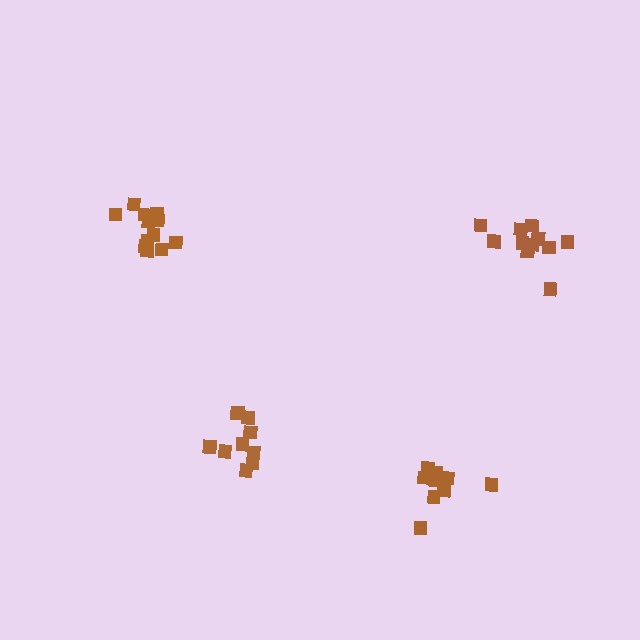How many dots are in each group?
Group 1: 11 dots, Group 2: 9 dots, Group 3: 10 dots, Group 4: 12 dots (42 total).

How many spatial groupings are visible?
There are 4 spatial groupings.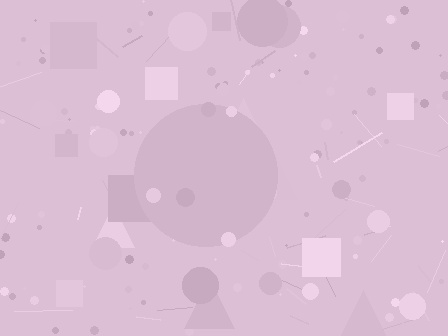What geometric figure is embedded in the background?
A circle is embedded in the background.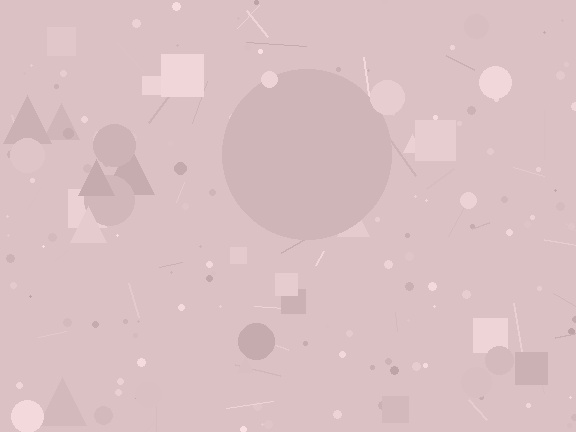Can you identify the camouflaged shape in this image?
The camouflaged shape is a circle.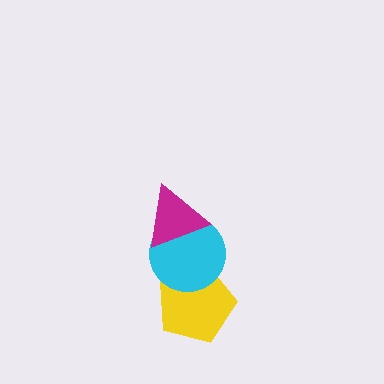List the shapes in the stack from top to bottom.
From top to bottom: the magenta triangle, the cyan circle, the yellow pentagon.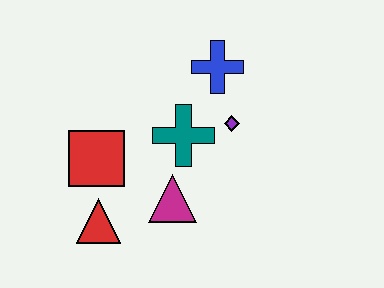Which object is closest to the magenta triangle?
The teal cross is closest to the magenta triangle.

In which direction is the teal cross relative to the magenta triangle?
The teal cross is above the magenta triangle.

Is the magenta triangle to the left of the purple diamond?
Yes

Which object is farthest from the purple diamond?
The red triangle is farthest from the purple diamond.